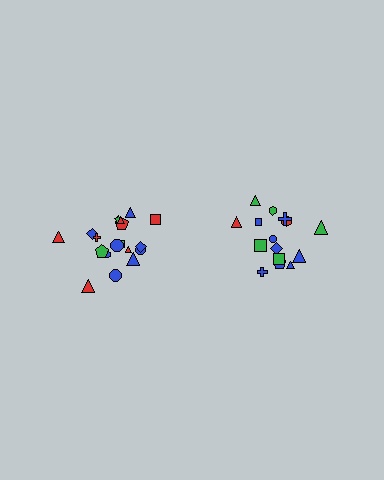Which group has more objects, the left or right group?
The left group.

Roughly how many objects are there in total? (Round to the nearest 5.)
Roughly 35 objects in total.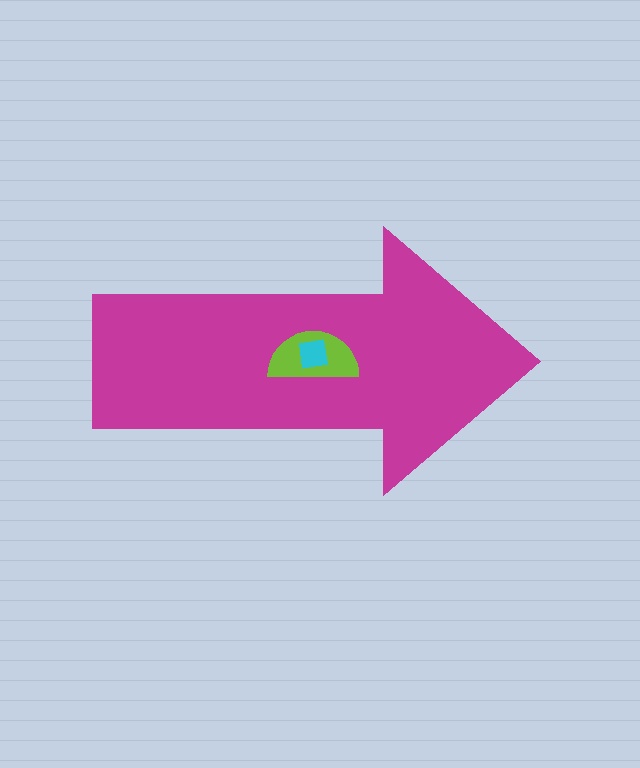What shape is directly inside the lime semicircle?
The cyan square.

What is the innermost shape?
The cyan square.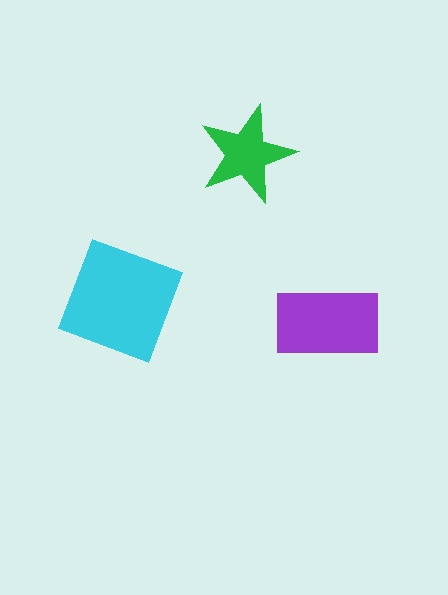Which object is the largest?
The cyan square.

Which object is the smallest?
The green star.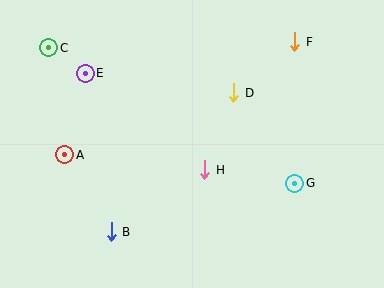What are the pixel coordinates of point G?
Point G is at (295, 183).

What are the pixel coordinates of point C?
Point C is at (49, 48).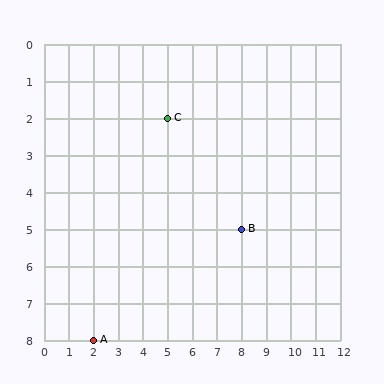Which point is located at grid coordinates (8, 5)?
Point B is at (8, 5).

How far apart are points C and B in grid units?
Points C and B are 3 columns and 3 rows apart (about 4.2 grid units diagonally).